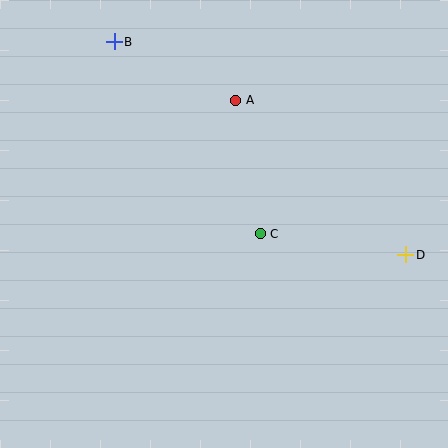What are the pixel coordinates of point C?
Point C is at (260, 234).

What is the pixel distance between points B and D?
The distance between B and D is 361 pixels.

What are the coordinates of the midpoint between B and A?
The midpoint between B and A is at (175, 71).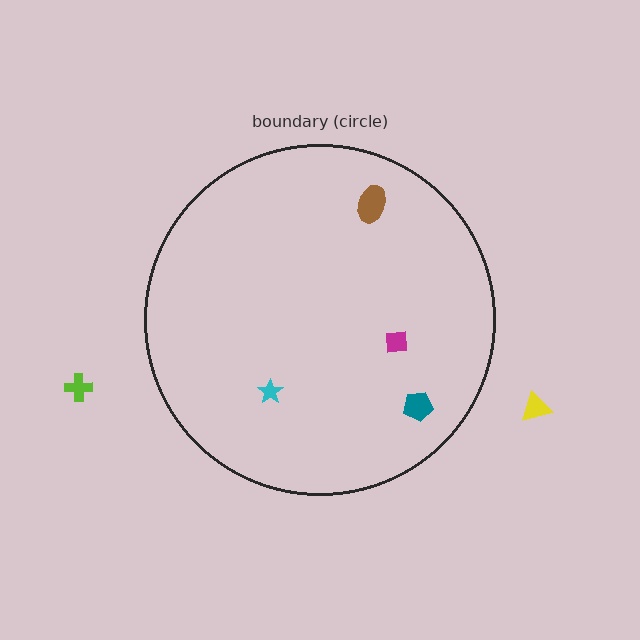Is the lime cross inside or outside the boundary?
Outside.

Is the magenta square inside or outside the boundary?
Inside.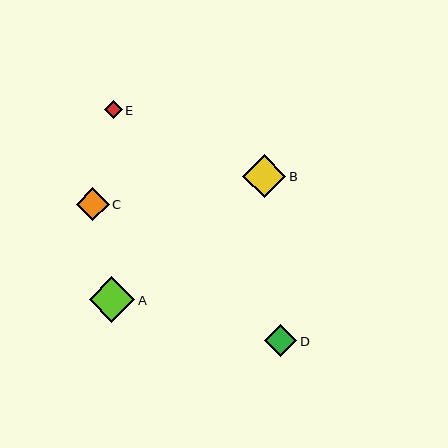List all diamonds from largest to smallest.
From largest to smallest: A, B, C, D, E.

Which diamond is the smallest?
Diamond E is the smallest with a size of approximately 18 pixels.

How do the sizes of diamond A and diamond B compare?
Diamond A and diamond B are approximately the same size.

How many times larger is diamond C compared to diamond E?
Diamond C is approximately 1.9 times the size of diamond E.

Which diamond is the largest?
Diamond A is the largest with a size of approximately 45 pixels.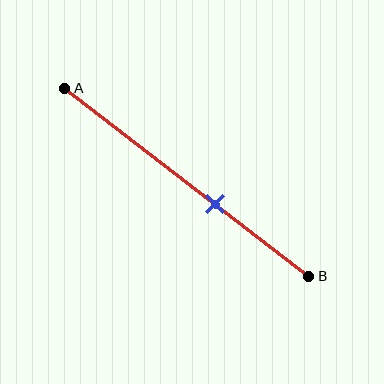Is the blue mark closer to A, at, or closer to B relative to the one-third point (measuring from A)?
The blue mark is closer to point B than the one-third point of segment AB.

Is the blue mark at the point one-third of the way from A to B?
No, the mark is at about 60% from A, not at the 33% one-third point.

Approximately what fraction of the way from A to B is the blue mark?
The blue mark is approximately 60% of the way from A to B.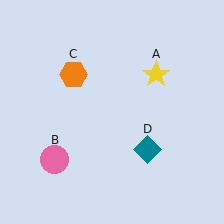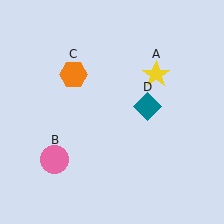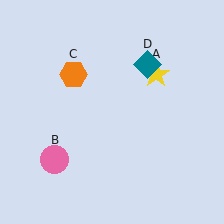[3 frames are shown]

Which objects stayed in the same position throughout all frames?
Yellow star (object A) and pink circle (object B) and orange hexagon (object C) remained stationary.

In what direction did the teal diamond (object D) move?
The teal diamond (object D) moved up.